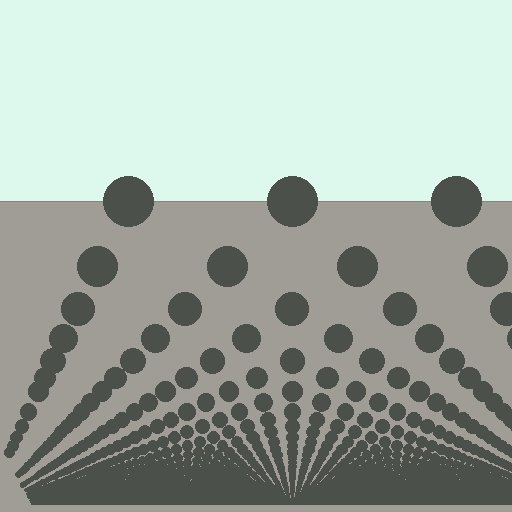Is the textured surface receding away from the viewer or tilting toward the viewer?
The surface appears to tilt toward the viewer. Texture elements get larger and sparser toward the top.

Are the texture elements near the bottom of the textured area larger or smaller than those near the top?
Smaller. The gradient is inverted — elements near the bottom are smaller and denser.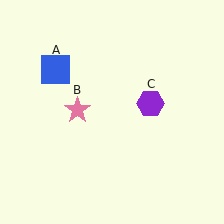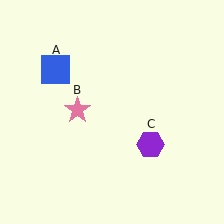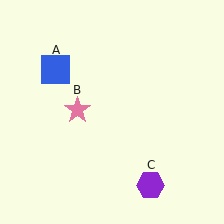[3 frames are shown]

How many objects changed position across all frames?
1 object changed position: purple hexagon (object C).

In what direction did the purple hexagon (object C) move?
The purple hexagon (object C) moved down.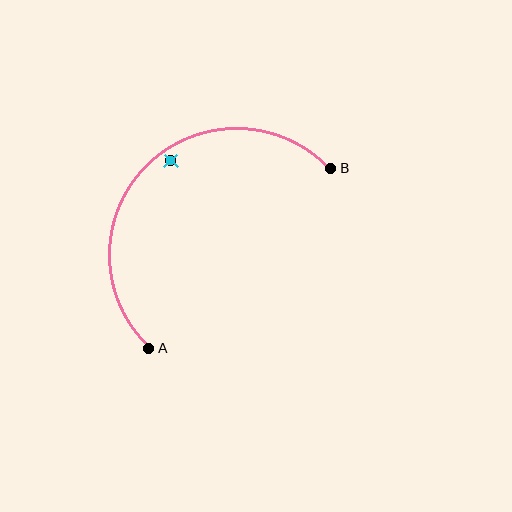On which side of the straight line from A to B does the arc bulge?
The arc bulges above and to the left of the straight line connecting A and B.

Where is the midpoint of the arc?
The arc midpoint is the point on the curve farthest from the straight line joining A and B. It sits above and to the left of that line.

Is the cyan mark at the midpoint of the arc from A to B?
No — the cyan mark does not lie on the arc at all. It sits slightly inside the curve.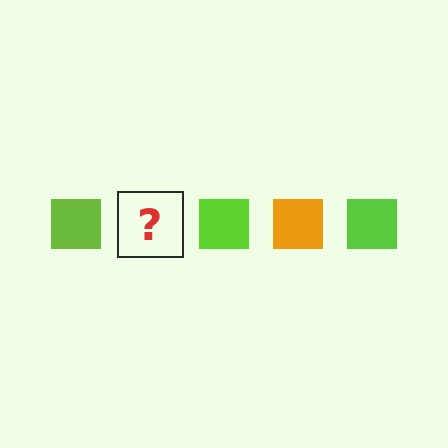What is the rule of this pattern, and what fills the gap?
The rule is that the pattern cycles through lime, orange squares. The gap should be filled with an orange square.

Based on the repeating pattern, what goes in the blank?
The blank should be an orange square.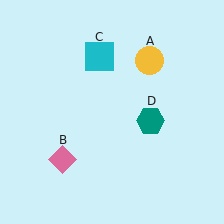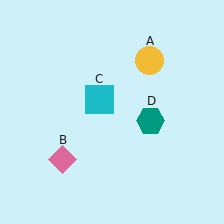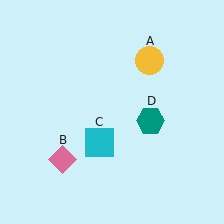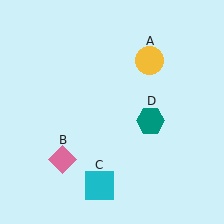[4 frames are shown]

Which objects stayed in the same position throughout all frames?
Yellow circle (object A) and pink diamond (object B) and teal hexagon (object D) remained stationary.